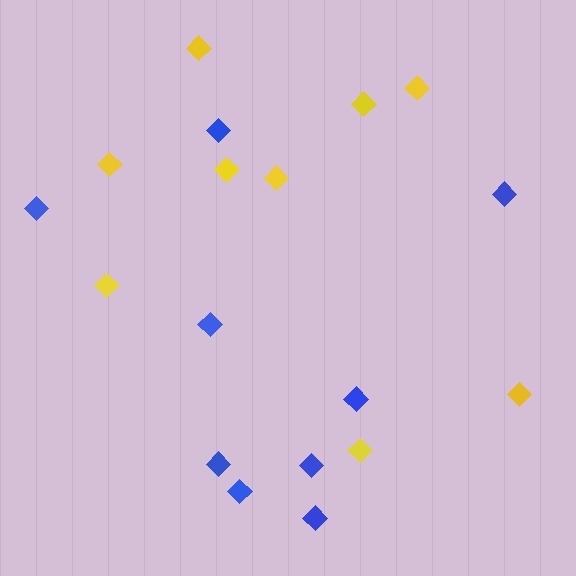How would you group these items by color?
There are 2 groups: one group of yellow diamonds (9) and one group of blue diamonds (9).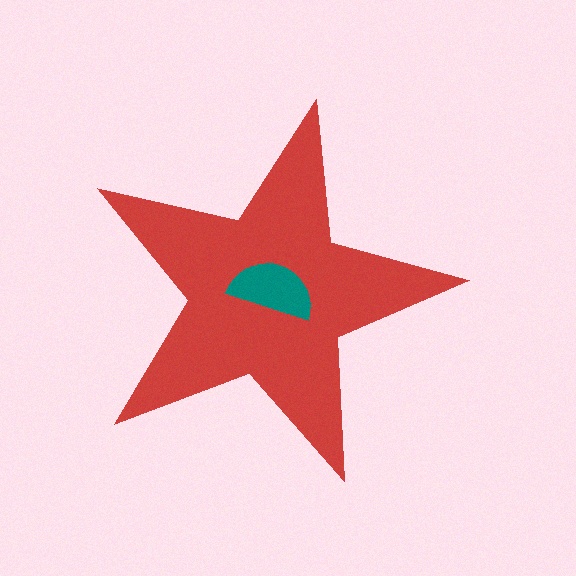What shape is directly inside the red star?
The teal semicircle.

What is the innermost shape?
The teal semicircle.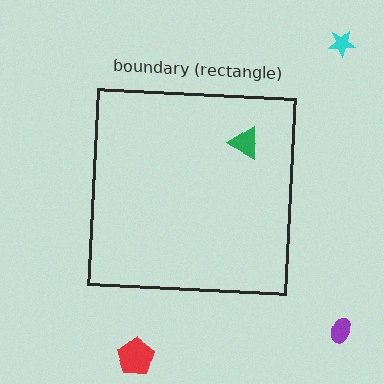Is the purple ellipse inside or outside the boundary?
Outside.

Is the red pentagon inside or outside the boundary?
Outside.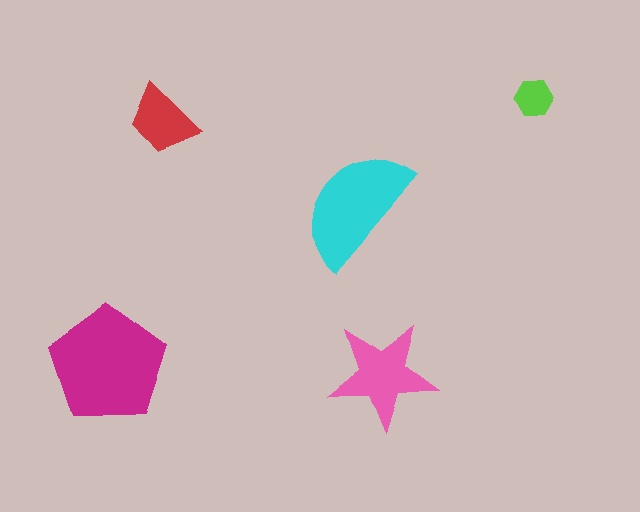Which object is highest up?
The lime hexagon is topmost.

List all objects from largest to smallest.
The magenta pentagon, the cyan semicircle, the pink star, the red trapezoid, the lime hexagon.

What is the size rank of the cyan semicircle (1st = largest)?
2nd.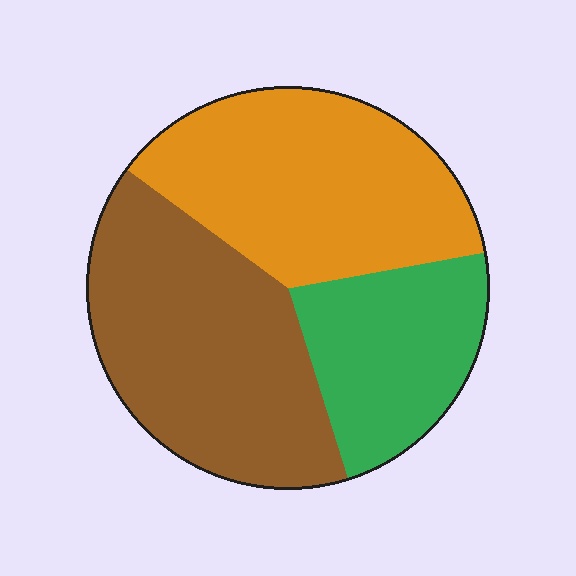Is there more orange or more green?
Orange.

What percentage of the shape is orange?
Orange covers around 35% of the shape.